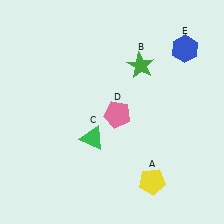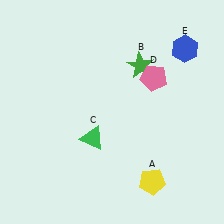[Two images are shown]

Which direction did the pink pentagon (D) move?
The pink pentagon (D) moved up.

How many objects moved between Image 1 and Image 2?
1 object moved between the two images.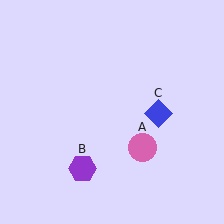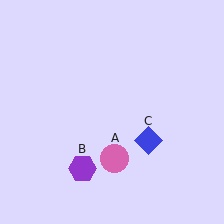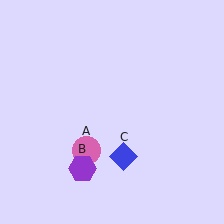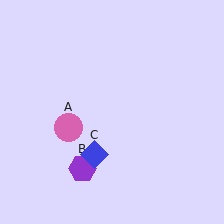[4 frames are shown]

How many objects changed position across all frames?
2 objects changed position: pink circle (object A), blue diamond (object C).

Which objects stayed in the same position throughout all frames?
Purple hexagon (object B) remained stationary.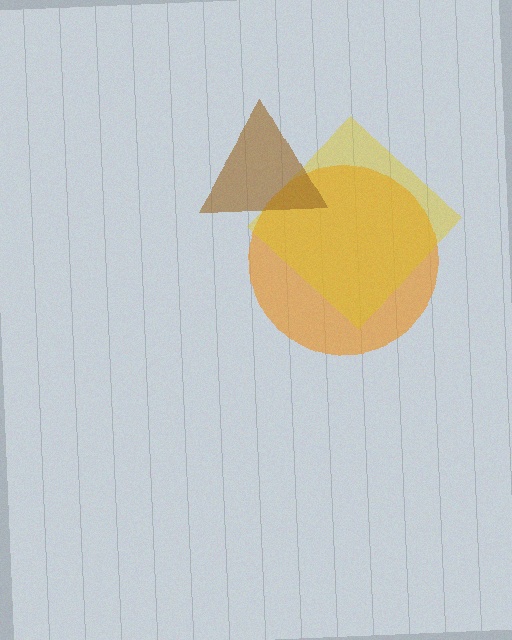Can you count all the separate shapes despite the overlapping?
Yes, there are 3 separate shapes.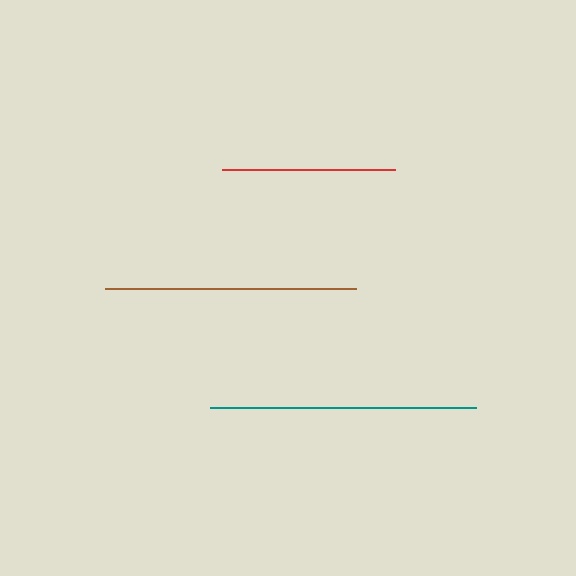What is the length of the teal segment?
The teal segment is approximately 267 pixels long.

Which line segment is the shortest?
The red line is the shortest at approximately 172 pixels.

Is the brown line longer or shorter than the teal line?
The teal line is longer than the brown line.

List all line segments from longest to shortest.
From longest to shortest: teal, brown, red.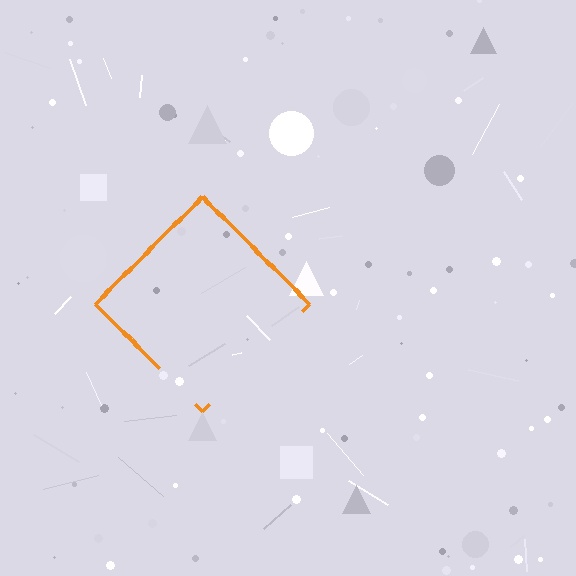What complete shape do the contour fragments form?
The contour fragments form a diamond.